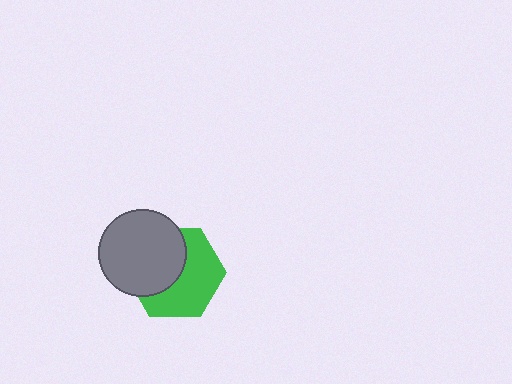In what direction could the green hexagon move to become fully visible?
The green hexagon could move toward the lower-right. That would shift it out from behind the gray circle entirely.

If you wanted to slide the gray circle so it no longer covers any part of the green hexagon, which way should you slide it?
Slide it toward the upper-left — that is the most direct way to separate the two shapes.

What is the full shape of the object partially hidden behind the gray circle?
The partially hidden object is a green hexagon.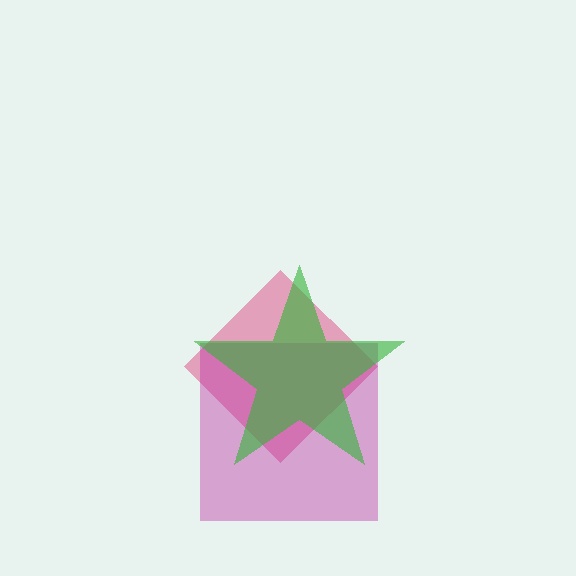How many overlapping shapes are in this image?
There are 3 overlapping shapes in the image.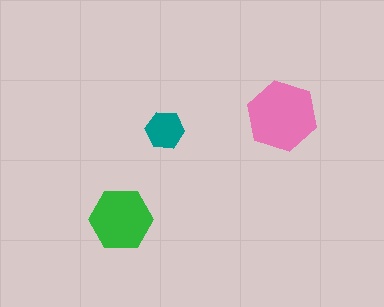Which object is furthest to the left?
The green hexagon is leftmost.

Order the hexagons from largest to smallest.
the pink one, the green one, the teal one.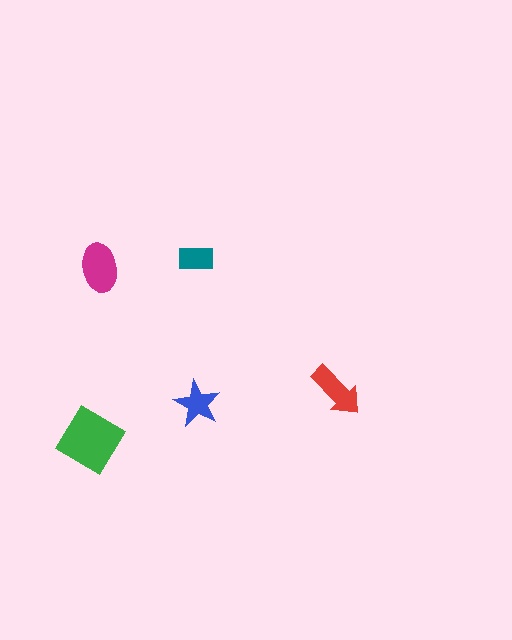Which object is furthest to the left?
The green diamond is leftmost.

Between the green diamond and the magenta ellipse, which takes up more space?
The green diamond.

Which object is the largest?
The green diamond.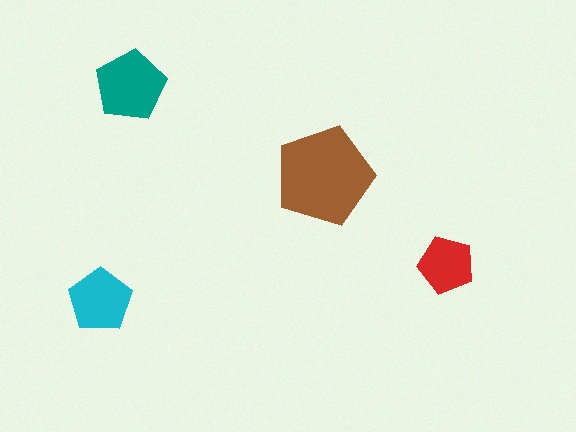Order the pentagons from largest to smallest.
the brown one, the teal one, the cyan one, the red one.